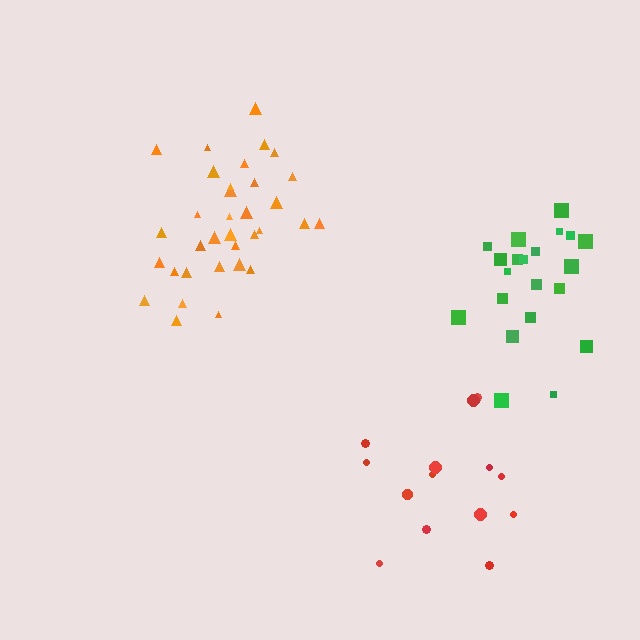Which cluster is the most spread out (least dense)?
Red.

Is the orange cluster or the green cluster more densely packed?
Orange.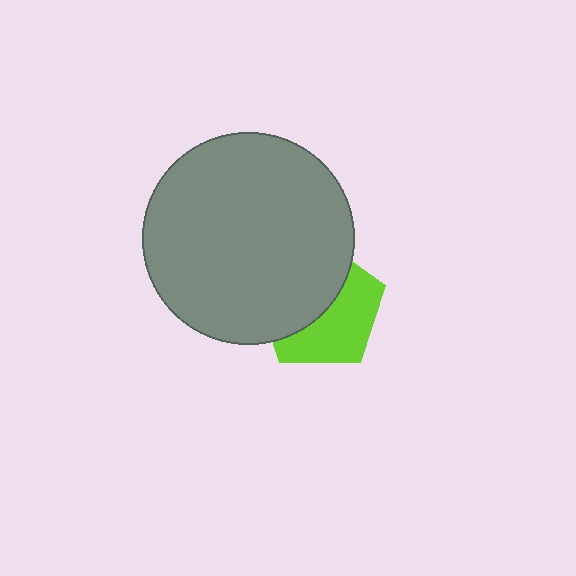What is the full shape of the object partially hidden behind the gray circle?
The partially hidden object is a lime pentagon.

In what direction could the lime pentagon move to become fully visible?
The lime pentagon could move toward the lower-right. That would shift it out from behind the gray circle entirely.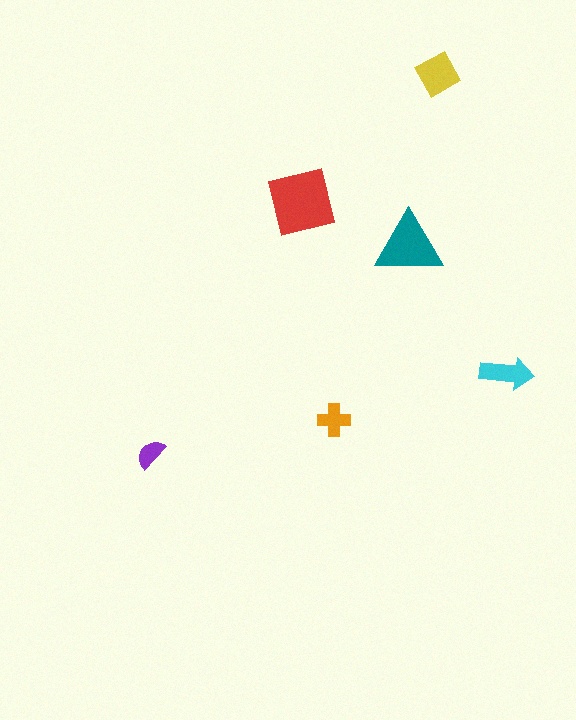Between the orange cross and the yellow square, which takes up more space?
The yellow square.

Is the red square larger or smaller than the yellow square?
Larger.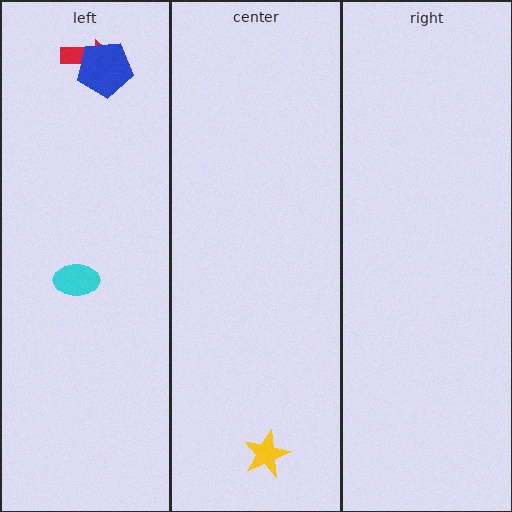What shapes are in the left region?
The red arrow, the cyan ellipse, the blue pentagon.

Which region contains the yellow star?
The center region.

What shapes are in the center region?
The yellow star.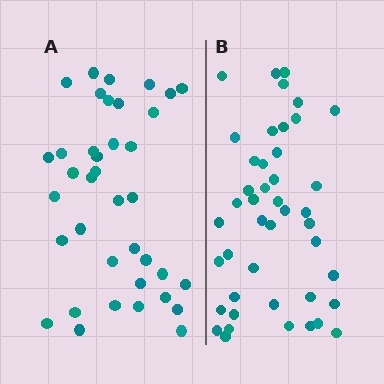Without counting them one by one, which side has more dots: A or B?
Region B (the right region) has more dots.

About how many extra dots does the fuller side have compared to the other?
Region B has about 6 more dots than region A.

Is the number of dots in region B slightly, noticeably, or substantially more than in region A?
Region B has only slightly more — the two regions are fairly close. The ratio is roughly 1.2 to 1.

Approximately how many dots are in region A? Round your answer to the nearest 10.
About 40 dots. (The exact count is 38, which rounds to 40.)